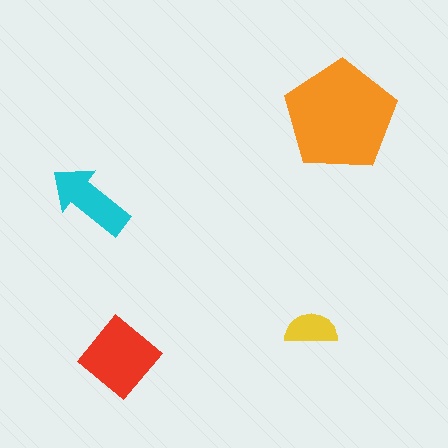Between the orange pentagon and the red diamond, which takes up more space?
The orange pentagon.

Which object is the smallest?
The yellow semicircle.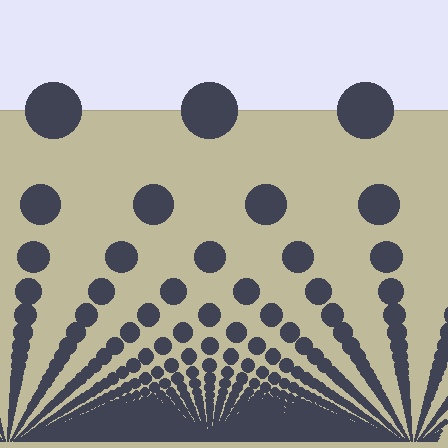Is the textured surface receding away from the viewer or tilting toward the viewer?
The surface appears to tilt toward the viewer. Texture elements get larger and sparser toward the top.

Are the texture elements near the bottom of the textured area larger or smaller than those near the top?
Smaller. The gradient is inverted — elements near the bottom are smaller and denser.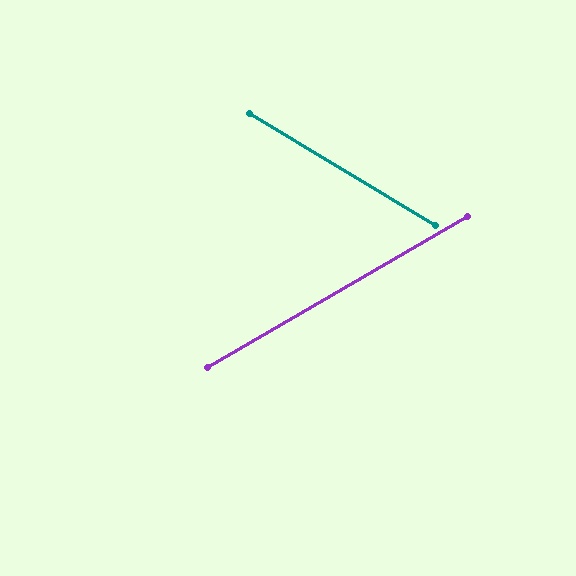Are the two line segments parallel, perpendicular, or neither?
Neither parallel nor perpendicular — they differ by about 61°.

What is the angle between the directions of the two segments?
Approximately 61 degrees.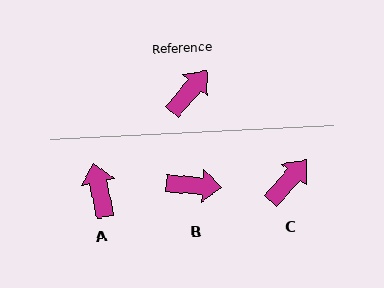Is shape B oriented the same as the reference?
No, it is off by about 53 degrees.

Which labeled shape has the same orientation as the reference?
C.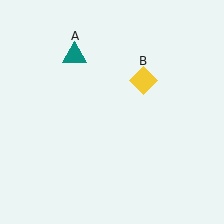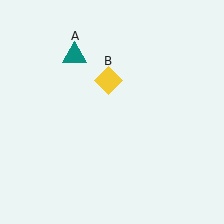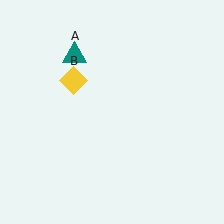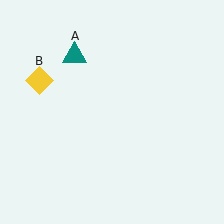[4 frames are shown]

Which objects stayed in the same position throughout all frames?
Teal triangle (object A) remained stationary.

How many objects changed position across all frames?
1 object changed position: yellow diamond (object B).